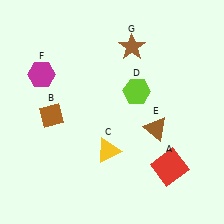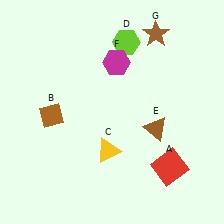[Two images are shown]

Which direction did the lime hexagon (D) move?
The lime hexagon (D) moved up.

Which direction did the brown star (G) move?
The brown star (G) moved right.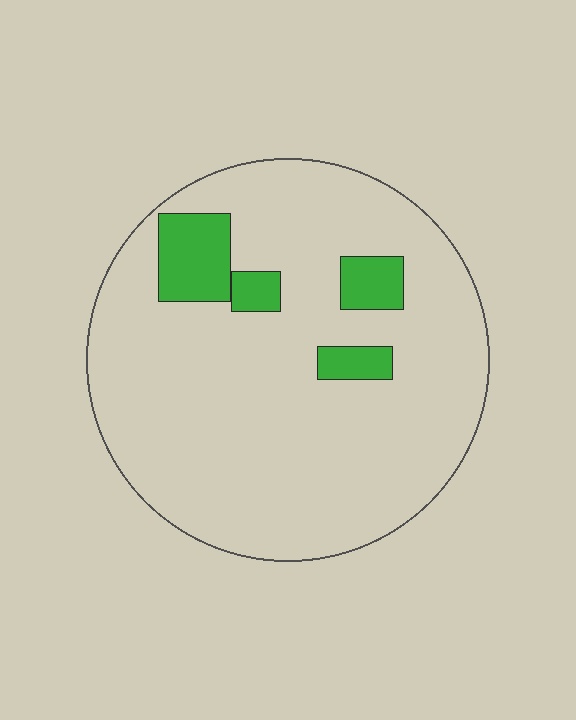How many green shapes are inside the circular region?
4.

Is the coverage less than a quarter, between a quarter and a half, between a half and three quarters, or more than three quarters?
Less than a quarter.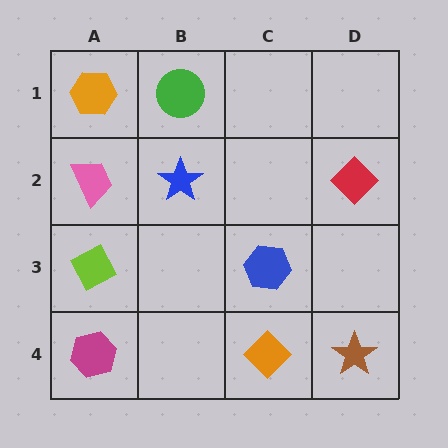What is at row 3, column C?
A blue hexagon.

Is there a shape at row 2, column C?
No, that cell is empty.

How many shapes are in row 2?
3 shapes.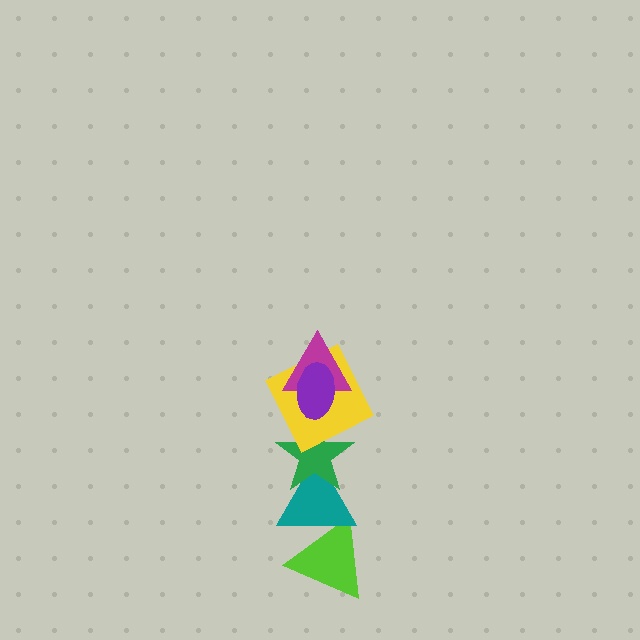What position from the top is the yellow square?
The yellow square is 3rd from the top.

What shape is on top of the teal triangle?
The green star is on top of the teal triangle.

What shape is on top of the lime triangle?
The teal triangle is on top of the lime triangle.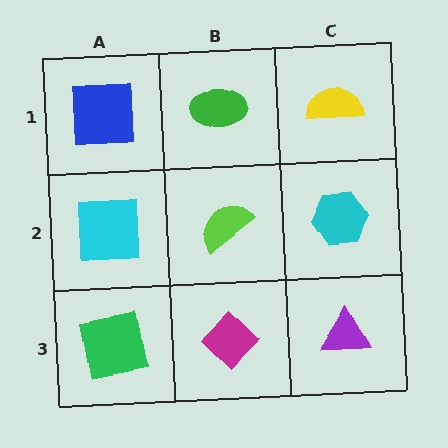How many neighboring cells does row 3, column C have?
2.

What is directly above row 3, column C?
A cyan hexagon.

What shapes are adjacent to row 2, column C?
A yellow semicircle (row 1, column C), a purple triangle (row 3, column C), a lime semicircle (row 2, column B).